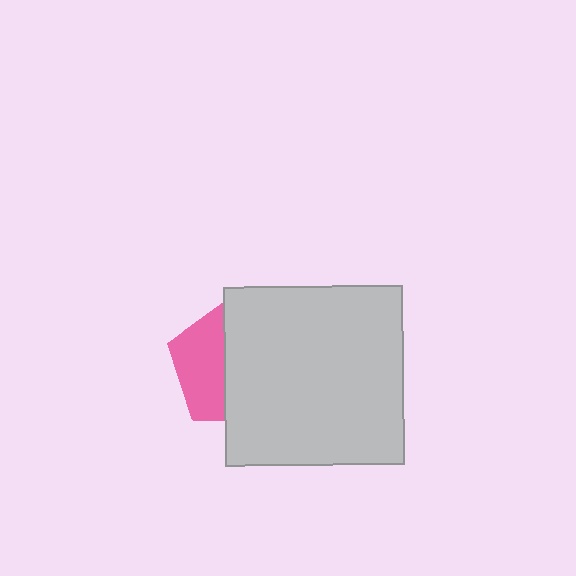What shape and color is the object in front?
The object in front is a light gray square.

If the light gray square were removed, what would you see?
You would see the complete pink pentagon.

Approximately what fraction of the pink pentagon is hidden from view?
Roughly 59% of the pink pentagon is hidden behind the light gray square.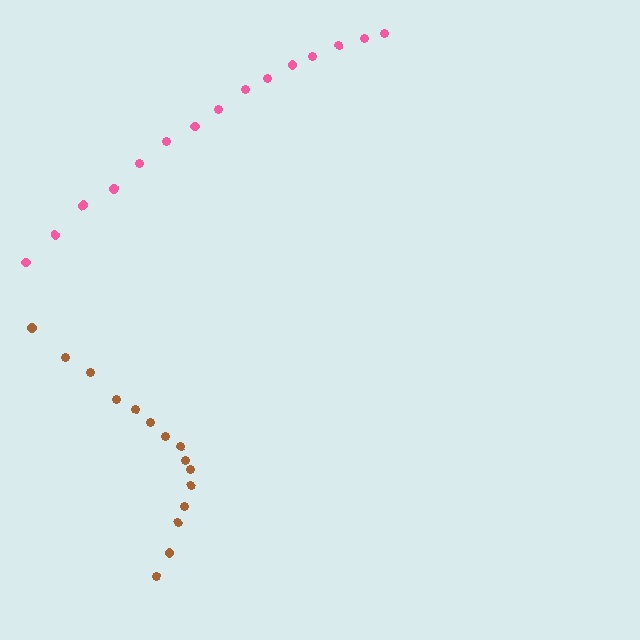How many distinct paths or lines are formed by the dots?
There are 2 distinct paths.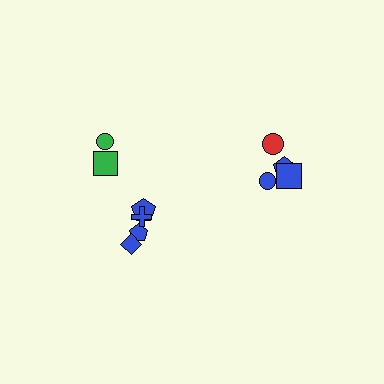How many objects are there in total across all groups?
There are 10 objects.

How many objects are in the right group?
There are 4 objects.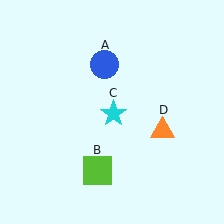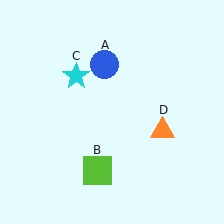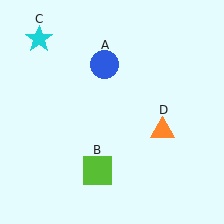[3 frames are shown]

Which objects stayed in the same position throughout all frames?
Blue circle (object A) and lime square (object B) and orange triangle (object D) remained stationary.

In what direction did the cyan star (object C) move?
The cyan star (object C) moved up and to the left.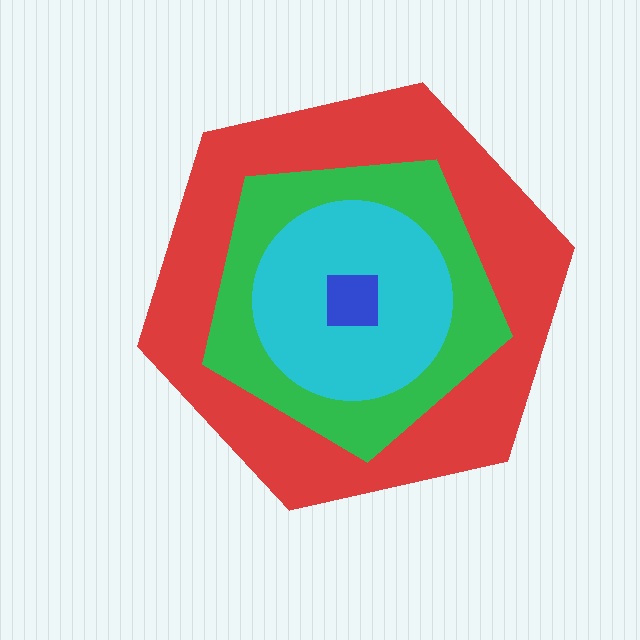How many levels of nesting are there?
4.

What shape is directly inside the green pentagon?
The cyan circle.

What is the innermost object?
The blue square.